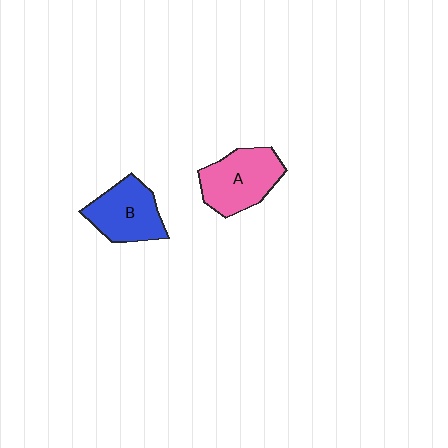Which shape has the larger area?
Shape A (pink).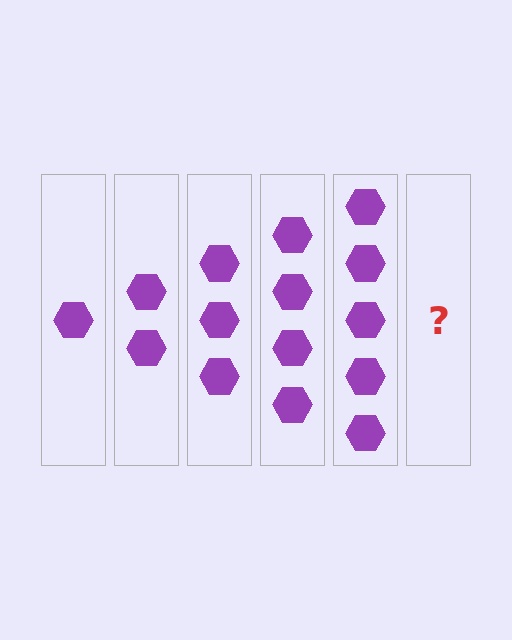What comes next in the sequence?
The next element should be 6 hexagons.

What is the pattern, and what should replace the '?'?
The pattern is that each step adds one more hexagon. The '?' should be 6 hexagons.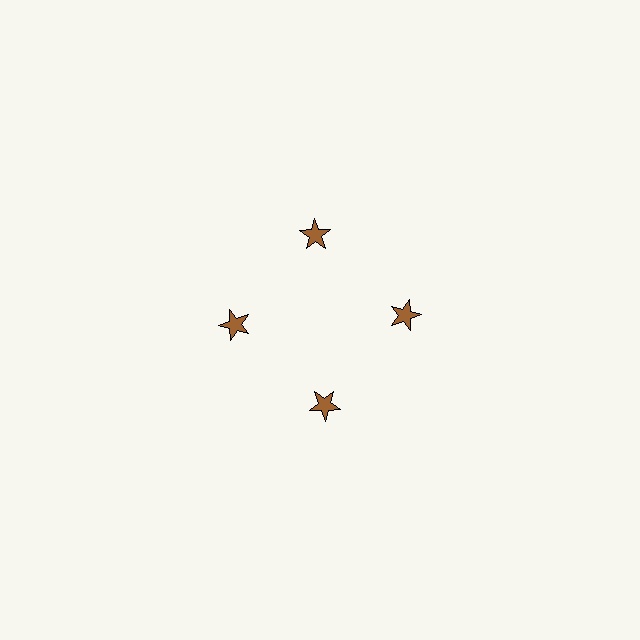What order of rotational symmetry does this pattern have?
This pattern has 4-fold rotational symmetry.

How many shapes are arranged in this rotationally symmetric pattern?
There are 4 shapes, arranged in 4 groups of 1.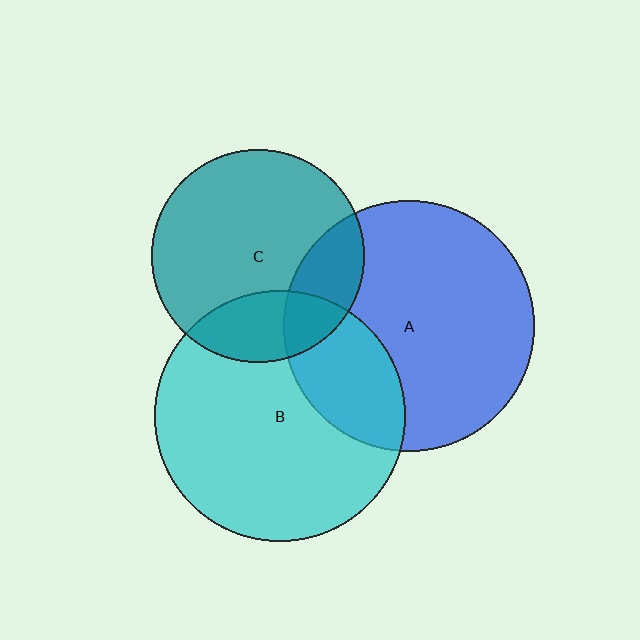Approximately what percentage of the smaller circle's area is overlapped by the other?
Approximately 25%.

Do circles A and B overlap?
Yes.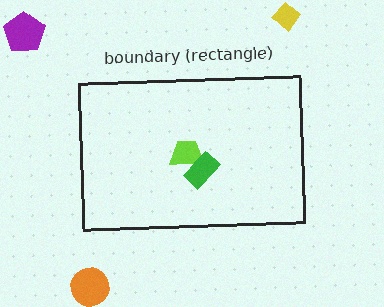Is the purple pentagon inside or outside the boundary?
Outside.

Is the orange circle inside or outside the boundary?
Outside.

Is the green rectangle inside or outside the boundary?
Inside.